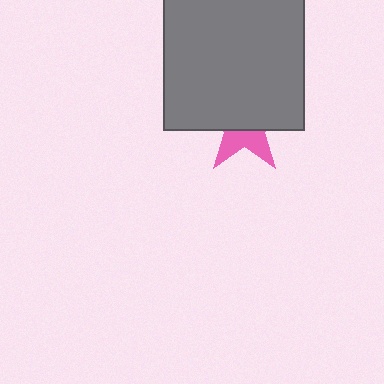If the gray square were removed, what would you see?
You would see the complete pink star.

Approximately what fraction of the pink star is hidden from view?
Roughly 63% of the pink star is hidden behind the gray square.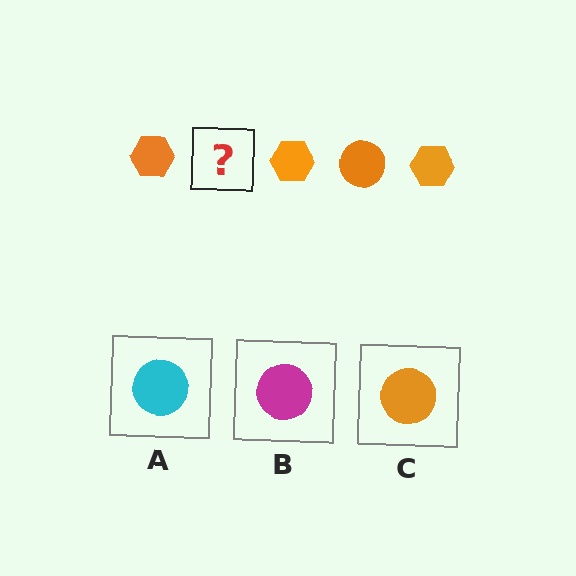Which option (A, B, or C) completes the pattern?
C.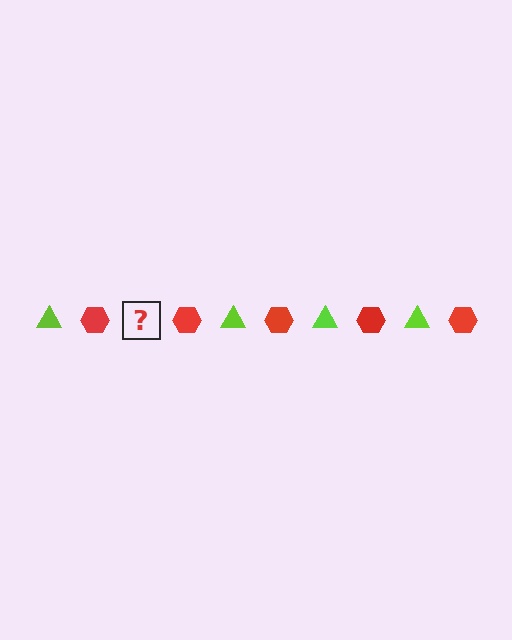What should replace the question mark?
The question mark should be replaced with a lime triangle.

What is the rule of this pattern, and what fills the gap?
The rule is that the pattern alternates between lime triangle and red hexagon. The gap should be filled with a lime triangle.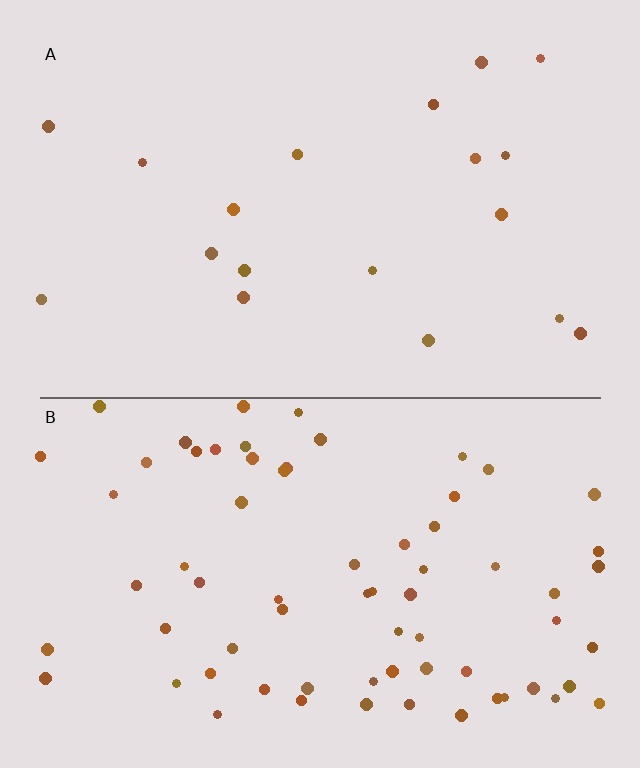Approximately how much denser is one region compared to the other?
Approximately 3.7× — region B over region A.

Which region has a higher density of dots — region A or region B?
B (the bottom).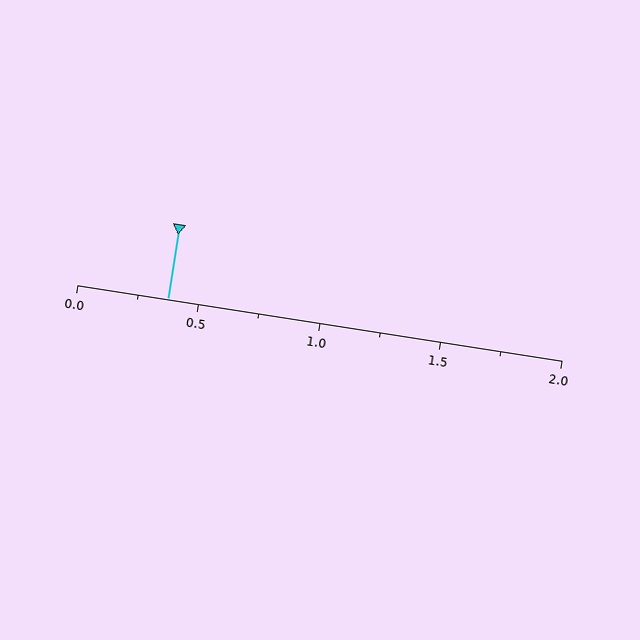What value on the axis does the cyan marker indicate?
The marker indicates approximately 0.38.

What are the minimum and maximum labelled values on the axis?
The axis runs from 0.0 to 2.0.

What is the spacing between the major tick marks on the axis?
The major ticks are spaced 0.5 apart.